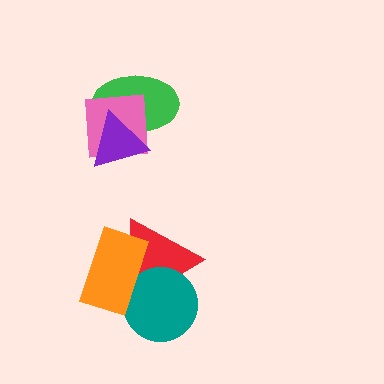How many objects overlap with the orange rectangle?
2 objects overlap with the orange rectangle.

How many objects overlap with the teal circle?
2 objects overlap with the teal circle.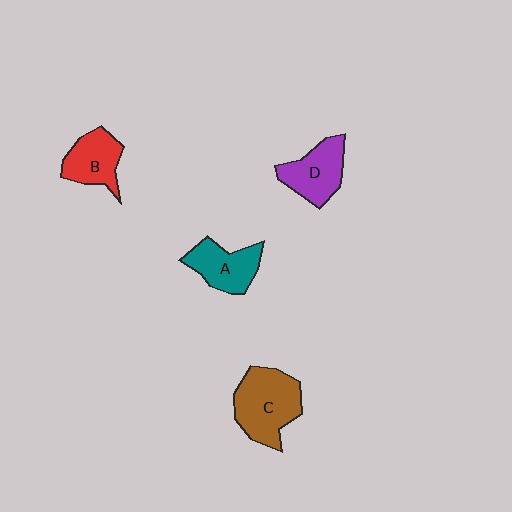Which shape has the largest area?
Shape C (brown).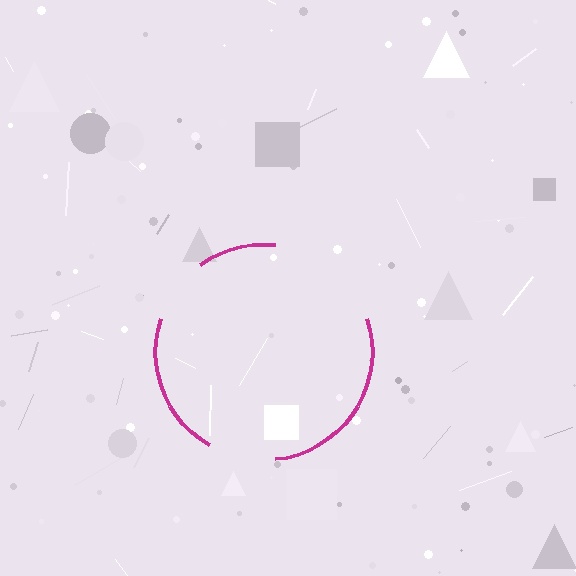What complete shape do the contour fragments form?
The contour fragments form a circle.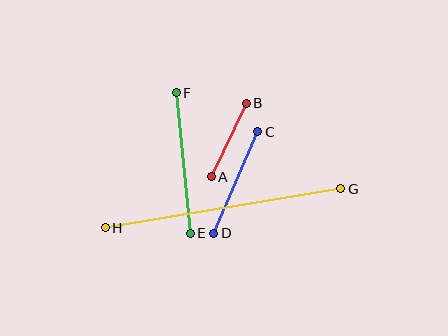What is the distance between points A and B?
The distance is approximately 81 pixels.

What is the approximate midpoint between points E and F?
The midpoint is at approximately (183, 163) pixels.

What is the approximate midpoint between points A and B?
The midpoint is at approximately (229, 140) pixels.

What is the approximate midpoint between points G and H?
The midpoint is at approximately (223, 208) pixels.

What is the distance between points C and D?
The distance is approximately 111 pixels.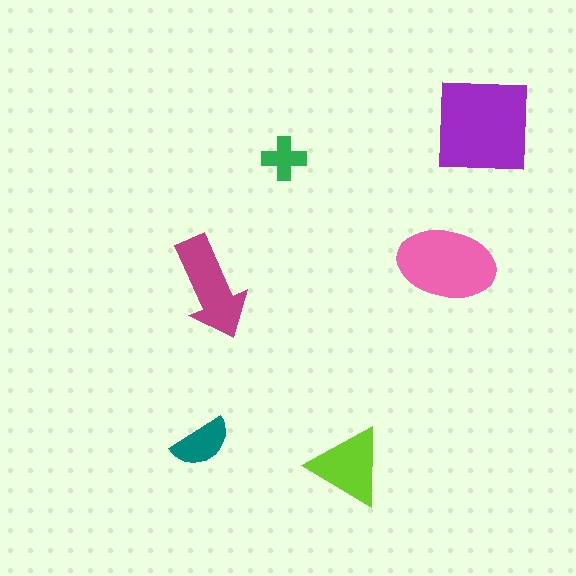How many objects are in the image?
There are 6 objects in the image.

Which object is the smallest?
The green cross.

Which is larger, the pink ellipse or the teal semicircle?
The pink ellipse.